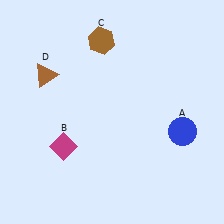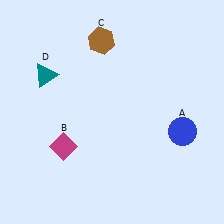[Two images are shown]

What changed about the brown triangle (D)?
In Image 1, D is brown. In Image 2, it changed to teal.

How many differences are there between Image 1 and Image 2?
There is 1 difference between the two images.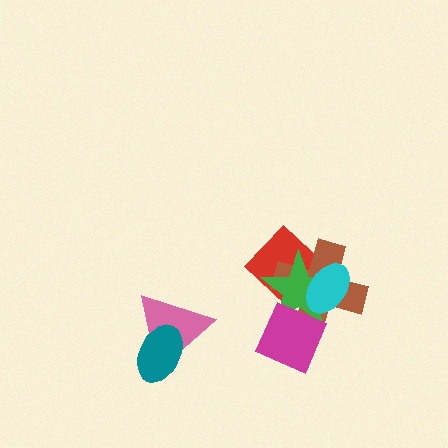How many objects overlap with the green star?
4 objects overlap with the green star.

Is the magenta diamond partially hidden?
No, no other shape covers it.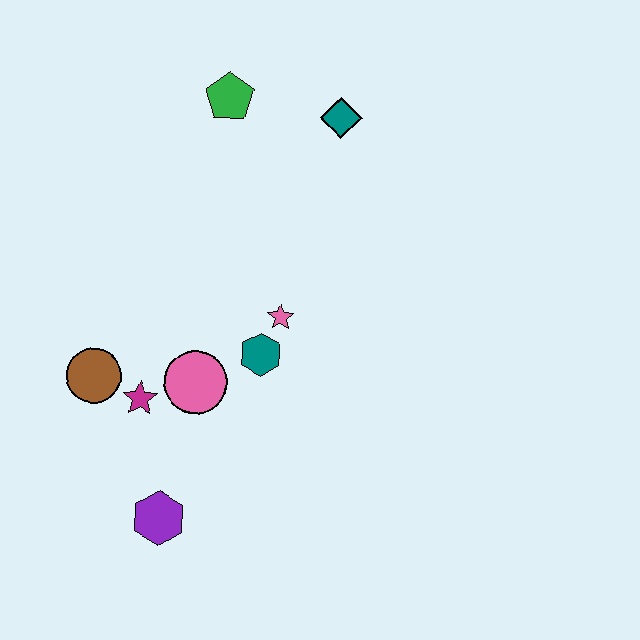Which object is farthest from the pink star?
The purple hexagon is farthest from the pink star.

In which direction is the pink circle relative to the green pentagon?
The pink circle is below the green pentagon.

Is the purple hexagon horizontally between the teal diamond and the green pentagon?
No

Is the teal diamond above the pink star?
Yes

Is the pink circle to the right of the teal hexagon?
No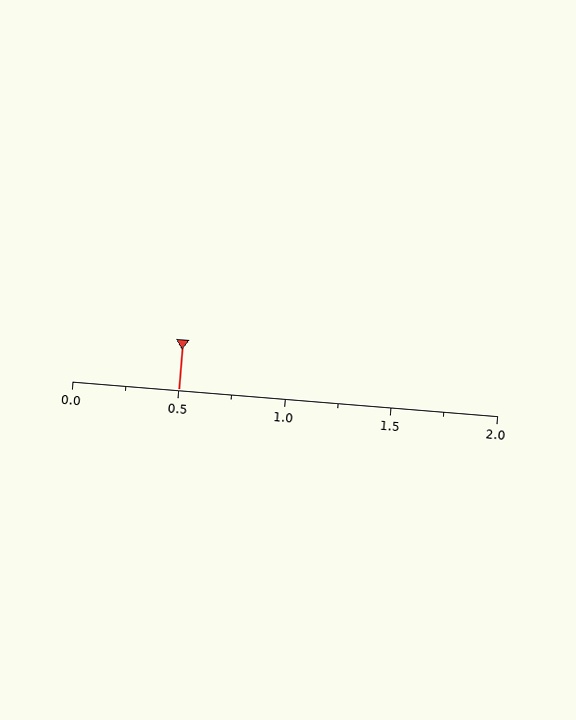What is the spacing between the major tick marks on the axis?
The major ticks are spaced 0.5 apart.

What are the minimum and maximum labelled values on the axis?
The axis runs from 0.0 to 2.0.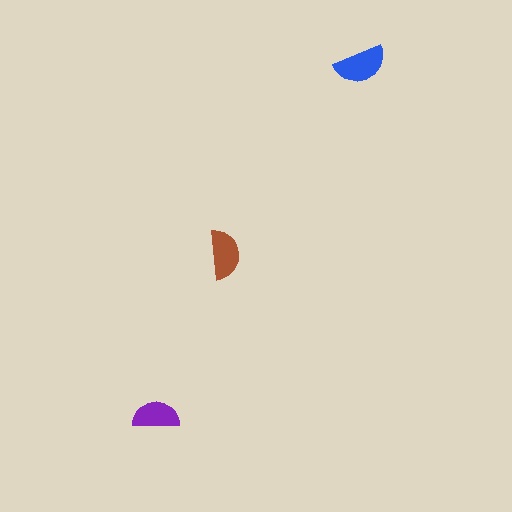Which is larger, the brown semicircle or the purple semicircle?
The brown one.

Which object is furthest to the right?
The blue semicircle is rightmost.